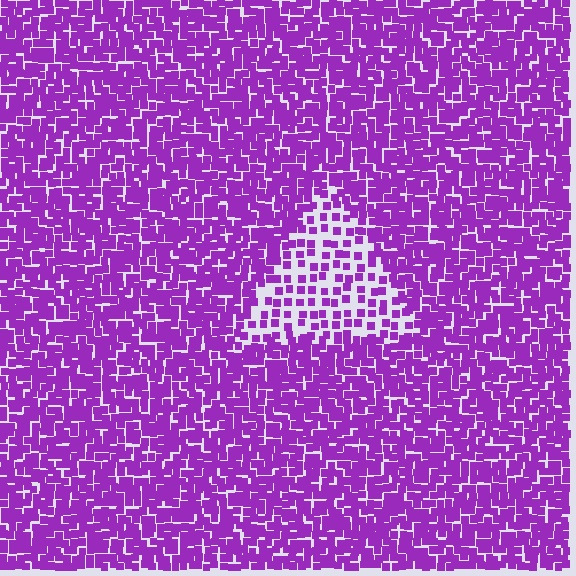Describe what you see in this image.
The image contains small purple elements arranged at two different densities. A triangle-shaped region is visible where the elements are less densely packed than the surrounding area.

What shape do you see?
I see a triangle.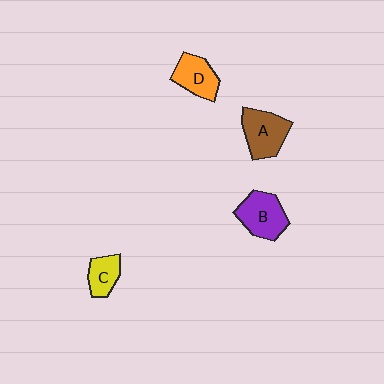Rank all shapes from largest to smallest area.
From largest to smallest: B (purple), A (brown), D (orange), C (yellow).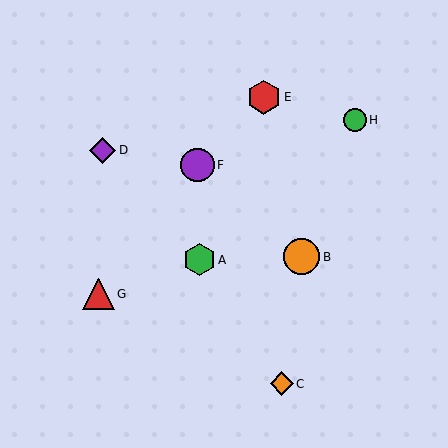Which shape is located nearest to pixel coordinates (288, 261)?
The orange circle (labeled B) at (302, 257) is nearest to that location.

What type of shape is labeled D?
Shape D is a purple diamond.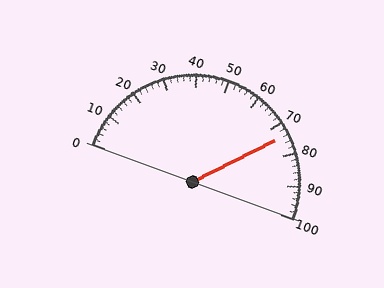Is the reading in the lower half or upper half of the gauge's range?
The reading is in the upper half of the range (0 to 100).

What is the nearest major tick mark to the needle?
The nearest major tick mark is 70.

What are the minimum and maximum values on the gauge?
The gauge ranges from 0 to 100.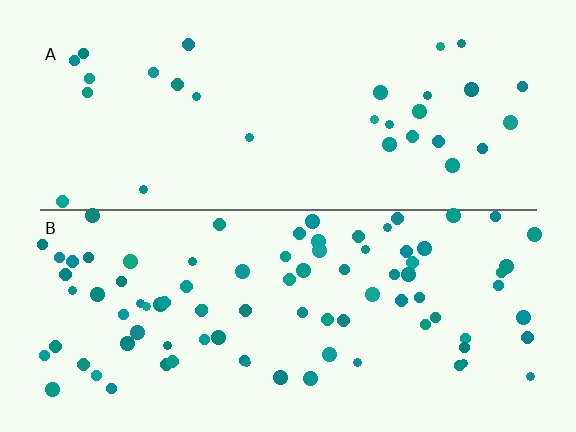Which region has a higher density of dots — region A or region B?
B (the bottom).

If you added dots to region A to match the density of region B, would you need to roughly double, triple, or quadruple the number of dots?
Approximately triple.